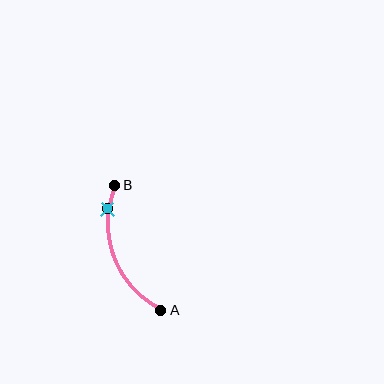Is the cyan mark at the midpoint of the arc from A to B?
No. The cyan mark lies on the arc but is closer to endpoint B. The arc midpoint would be at the point on the curve equidistant along the arc from both A and B.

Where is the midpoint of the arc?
The arc midpoint is the point on the curve farthest from the straight line joining A and B. It sits to the left of that line.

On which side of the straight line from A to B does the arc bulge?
The arc bulges to the left of the straight line connecting A and B.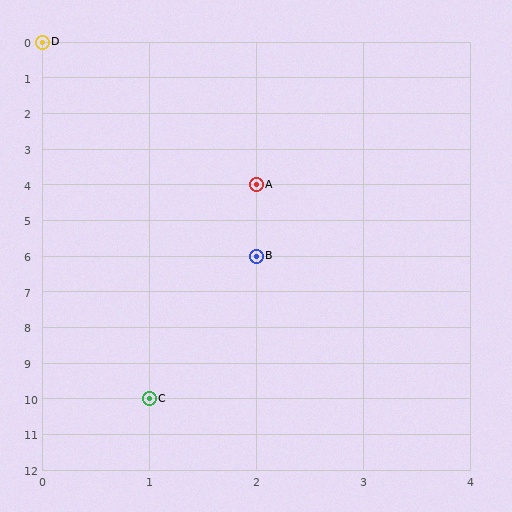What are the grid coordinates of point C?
Point C is at grid coordinates (1, 10).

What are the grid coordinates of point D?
Point D is at grid coordinates (0, 0).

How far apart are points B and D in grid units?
Points B and D are 2 columns and 6 rows apart (about 6.3 grid units diagonally).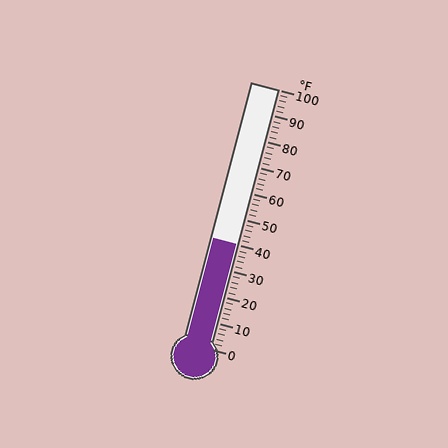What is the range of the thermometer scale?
The thermometer scale ranges from 0°F to 100°F.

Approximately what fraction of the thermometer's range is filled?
The thermometer is filled to approximately 40% of its range.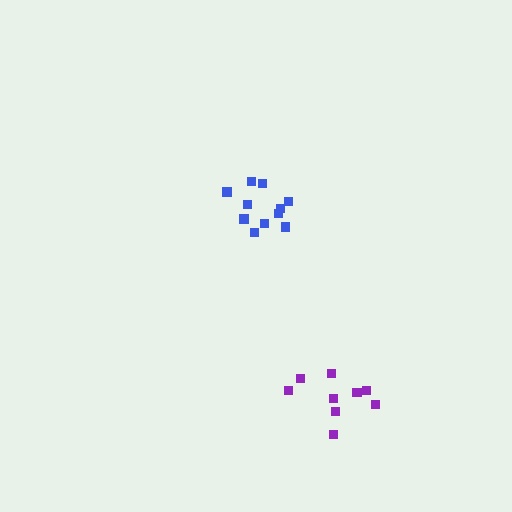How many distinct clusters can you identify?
There are 2 distinct clusters.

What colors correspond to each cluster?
The clusters are colored: blue, purple.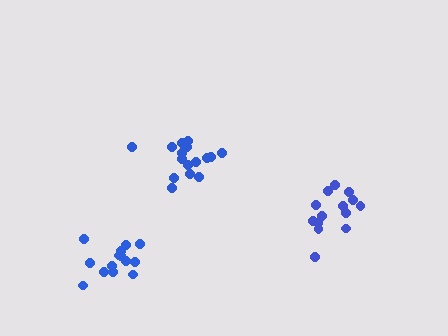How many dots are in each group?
Group 1: 14 dots, Group 2: 14 dots, Group 3: 16 dots (44 total).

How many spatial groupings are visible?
There are 3 spatial groupings.